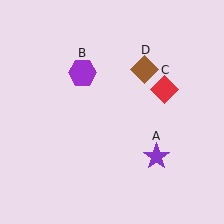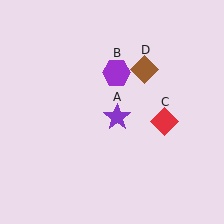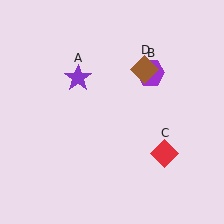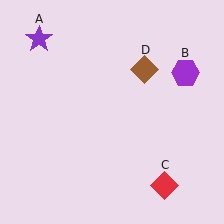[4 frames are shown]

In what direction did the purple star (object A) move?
The purple star (object A) moved up and to the left.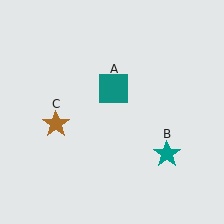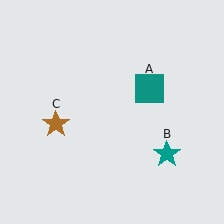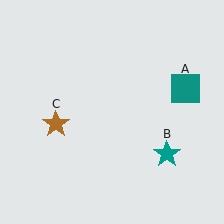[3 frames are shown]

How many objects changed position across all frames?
1 object changed position: teal square (object A).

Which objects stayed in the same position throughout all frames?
Teal star (object B) and brown star (object C) remained stationary.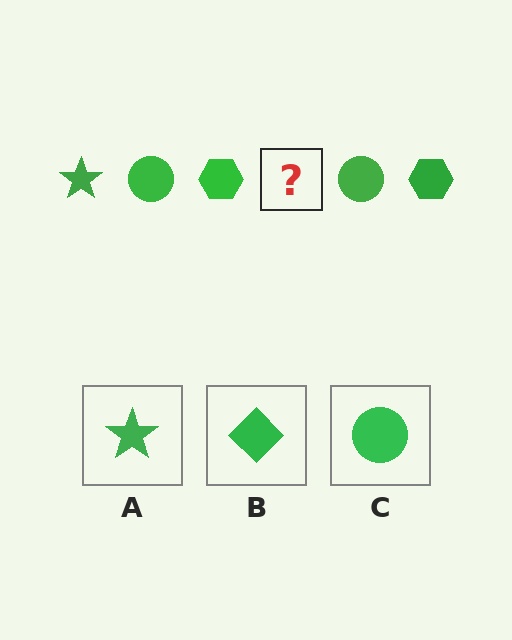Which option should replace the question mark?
Option A.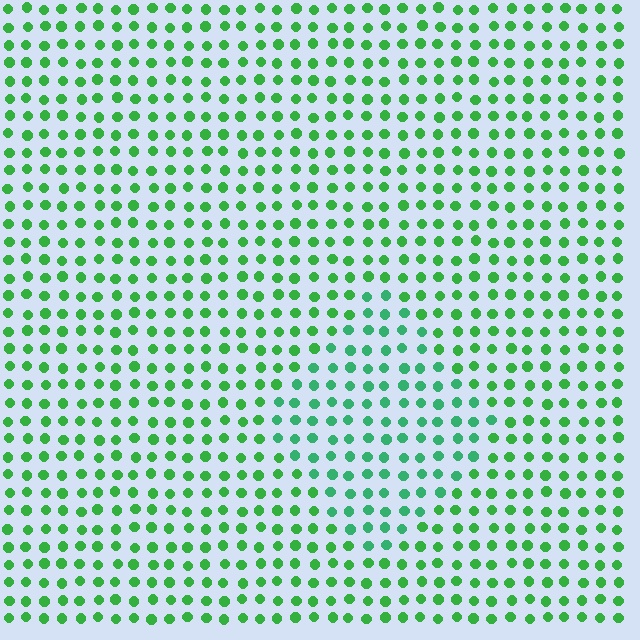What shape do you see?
I see a diamond.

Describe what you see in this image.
The image is filled with small green elements in a uniform arrangement. A diamond-shaped region is visible where the elements are tinted to a slightly different hue, forming a subtle color boundary.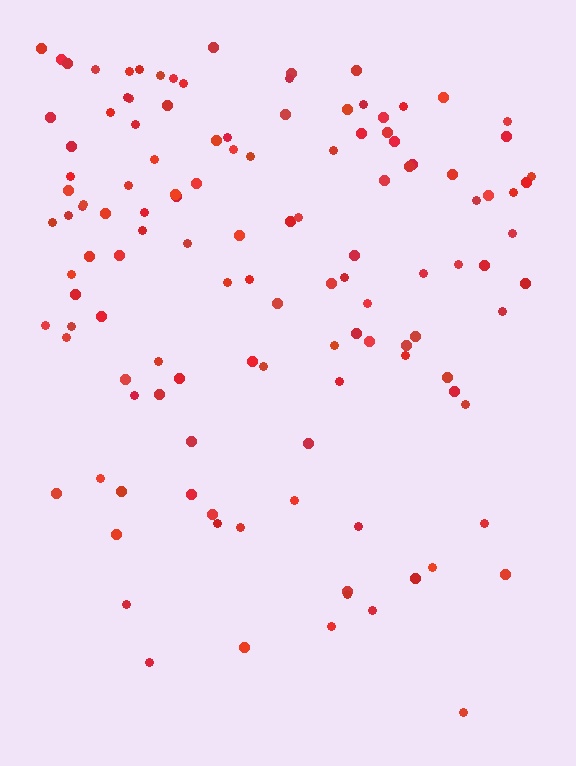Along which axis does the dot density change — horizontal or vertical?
Vertical.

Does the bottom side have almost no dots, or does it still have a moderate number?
Still a moderate number, just noticeably fewer than the top.